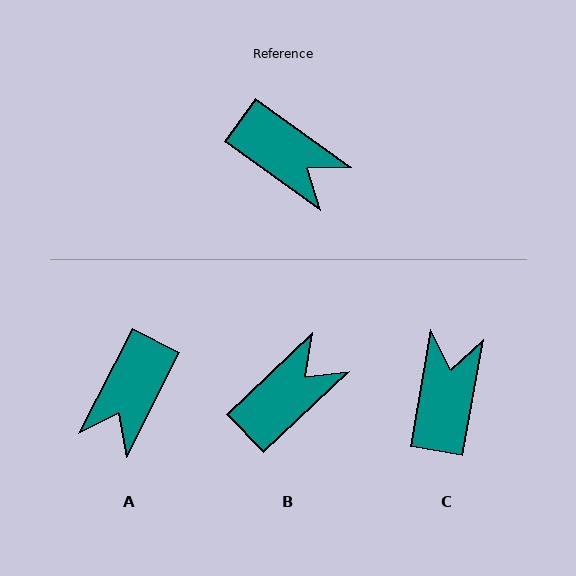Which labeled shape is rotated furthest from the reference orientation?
C, about 116 degrees away.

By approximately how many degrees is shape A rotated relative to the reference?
Approximately 81 degrees clockwise.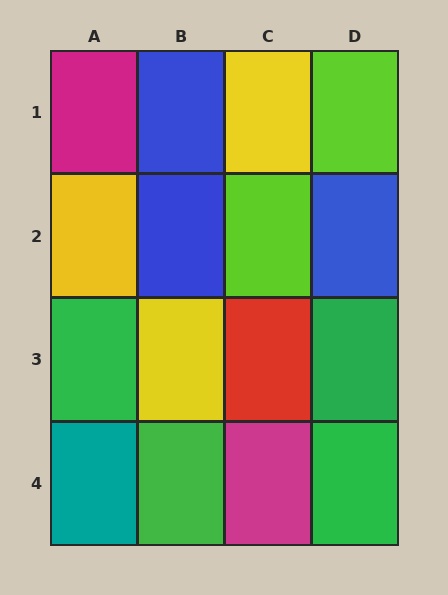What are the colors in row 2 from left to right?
Yellow, blue, lime, blue.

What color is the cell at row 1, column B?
Blue.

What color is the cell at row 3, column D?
Green.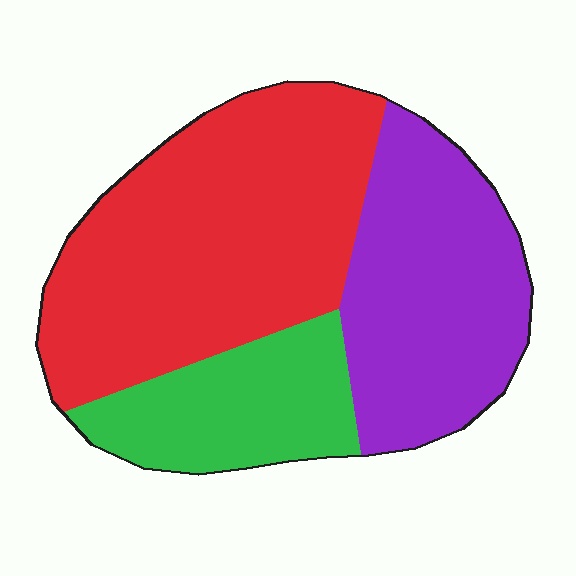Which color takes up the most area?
Red, at roughly 50%.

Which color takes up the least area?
Green, at roughly 20%.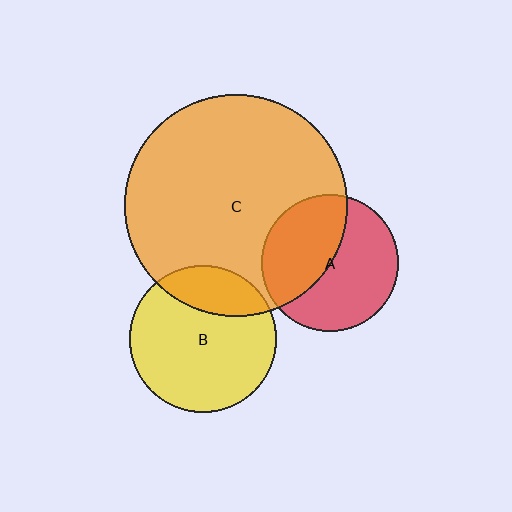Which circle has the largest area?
Circle C (orange).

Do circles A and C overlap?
Yes.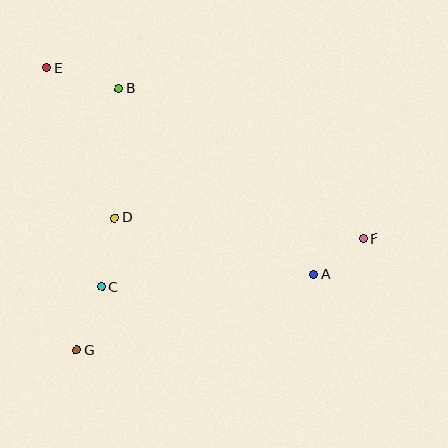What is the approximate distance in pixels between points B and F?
The distance between B and F is approximately 287 pixels.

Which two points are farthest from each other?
Points E and F are farthest from each other.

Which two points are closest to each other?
Points A and F are closest to each other.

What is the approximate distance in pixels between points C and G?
The distance between C and G is approximately 69 pixels.